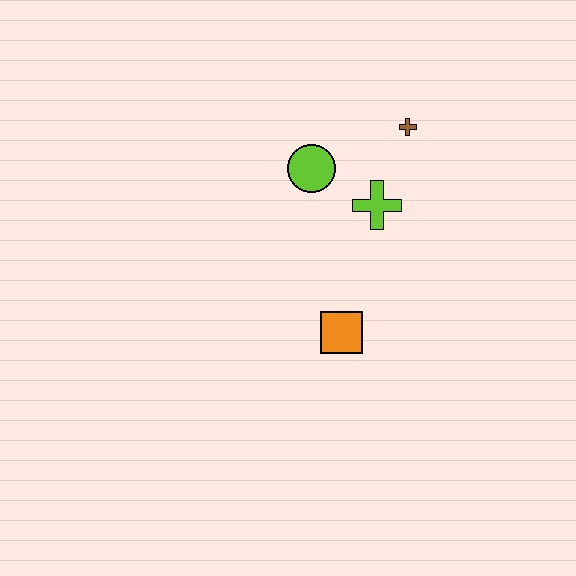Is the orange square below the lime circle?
Yes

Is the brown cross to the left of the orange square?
No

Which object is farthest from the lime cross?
The orange square is farthest from the lime cross.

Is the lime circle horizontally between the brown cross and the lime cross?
No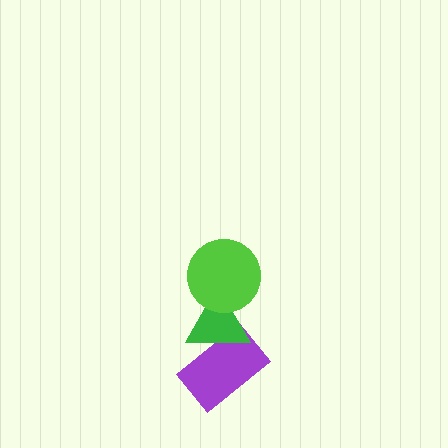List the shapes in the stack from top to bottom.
From top to bottom: the lime circle, the green triangle, the purple rectangle.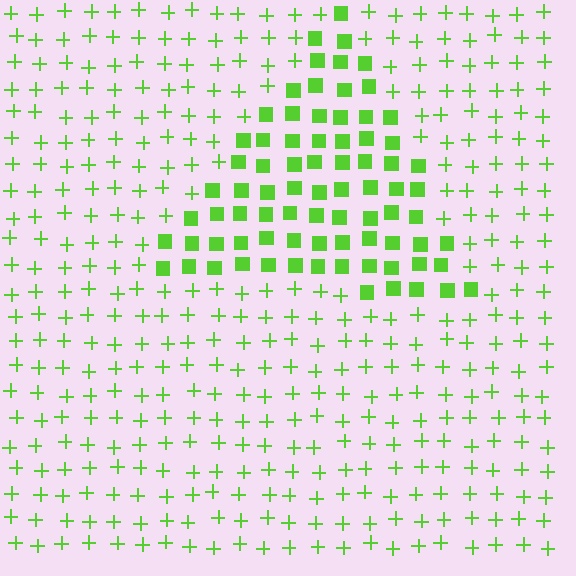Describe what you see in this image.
The image is filled with small lime elements arranged in a uniform grid. A triangle-shaped region contains squares, while the surrounding area contains plus signs. The boundary is defined purely by the change in element shape.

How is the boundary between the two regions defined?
The boundary is defined by a change in element shape: squares inside vs. plus signs outside. All elements share the same color and spacing.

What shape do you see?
I see a triangle.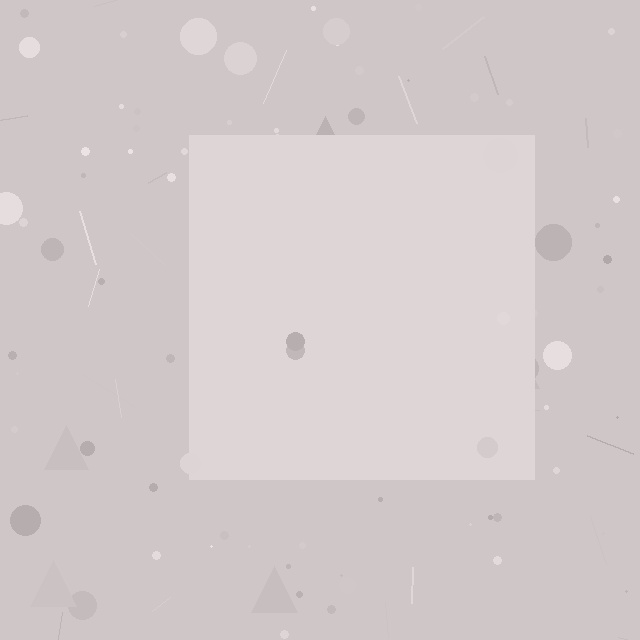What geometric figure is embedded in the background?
A square is embedded in the background.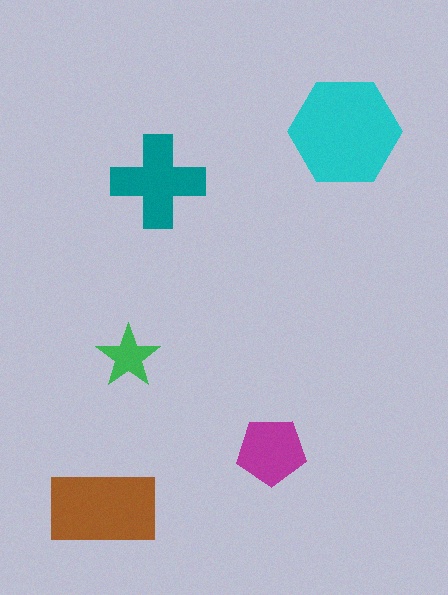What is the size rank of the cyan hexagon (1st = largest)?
1st.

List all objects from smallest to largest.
The green star, the magenta pentagon, the teal cross, the brown rectangle, the cyan hexagon.